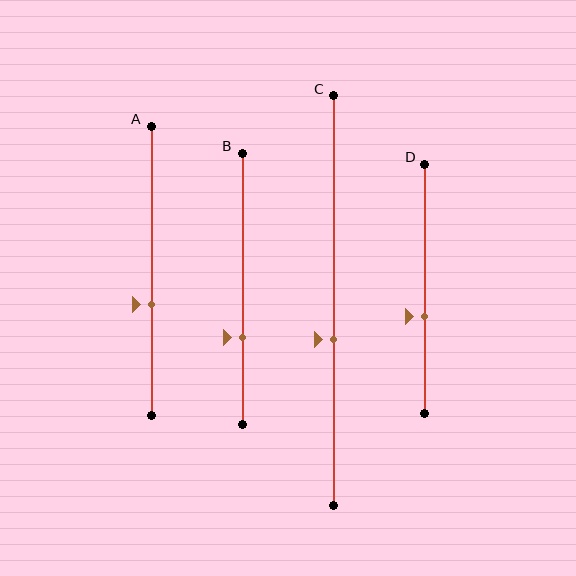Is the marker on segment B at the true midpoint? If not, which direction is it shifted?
No, the marker on segment B is shifted downward by about 18% of the segment length.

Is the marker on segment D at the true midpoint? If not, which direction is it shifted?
No, the marker on segment D is shifted downward by about 11% of the segment length.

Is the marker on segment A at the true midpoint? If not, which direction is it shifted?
No, the marker on segment A is shifted downward by about 12% of the segment length.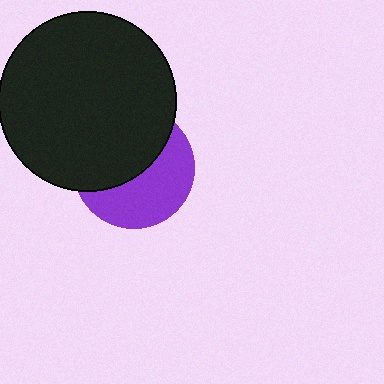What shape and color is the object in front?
The object in front is a black circle.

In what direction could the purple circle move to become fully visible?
The purple circle could move down. That would shift it out from behind the black circle entirely.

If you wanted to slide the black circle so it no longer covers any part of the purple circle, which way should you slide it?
Slide it up — that is the most direct way to separate the two shapes.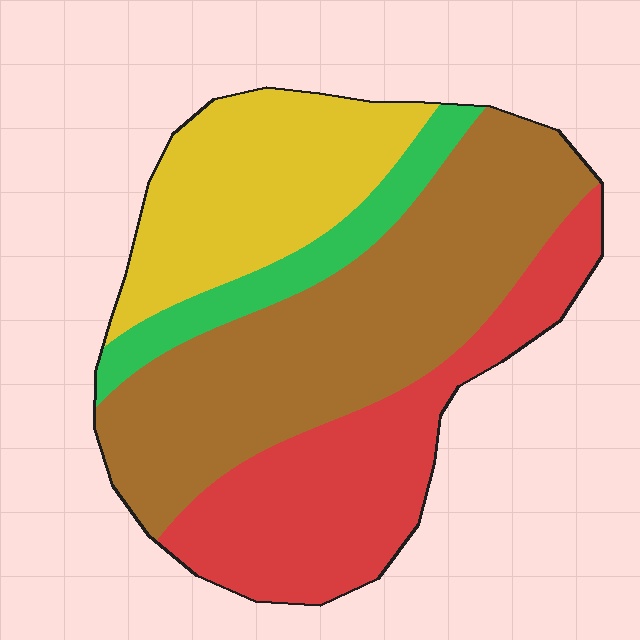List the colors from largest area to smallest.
From largest to smallest: brown, red, yellow, green.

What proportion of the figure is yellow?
Yellow takes up about one quarter (1/4) of the figure.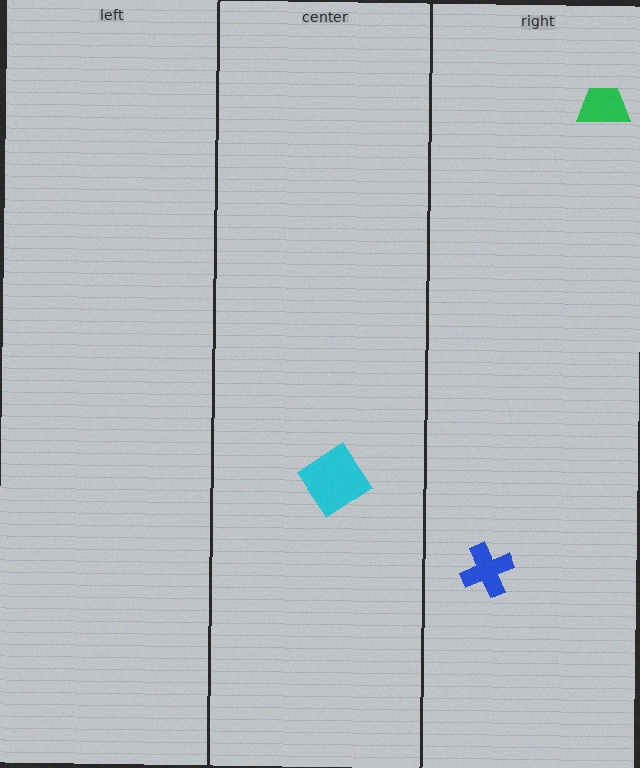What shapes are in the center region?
The cyan diamond.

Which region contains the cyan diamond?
The center region.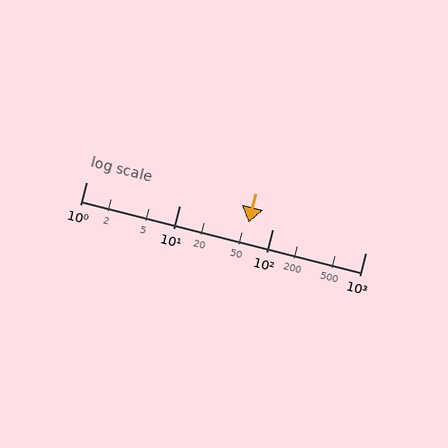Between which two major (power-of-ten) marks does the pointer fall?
The pointer is between 10 and 100.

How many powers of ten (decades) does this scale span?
The scale spans 3 decades, from 1 to 1000.